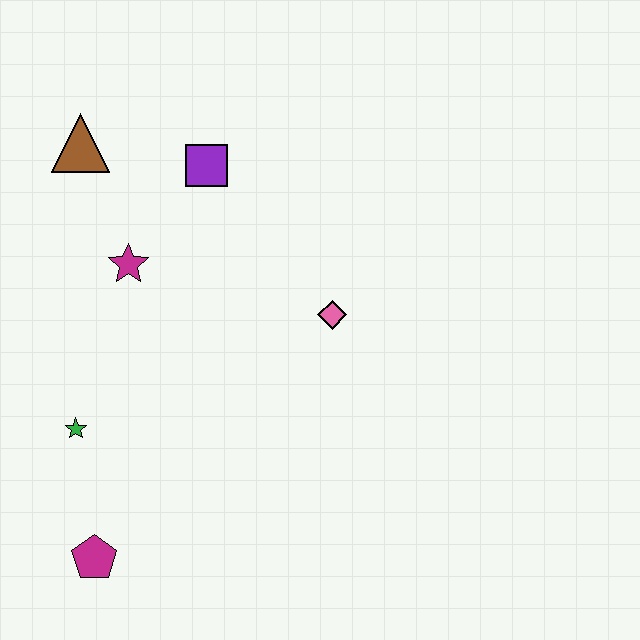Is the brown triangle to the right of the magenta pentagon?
No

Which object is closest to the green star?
The magenta pentagon is closest to the green star.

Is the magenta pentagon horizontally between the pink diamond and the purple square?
No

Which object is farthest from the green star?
The purple square is farthest from the green star.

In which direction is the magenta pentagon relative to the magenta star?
The magenta pentagon is below the magenta star.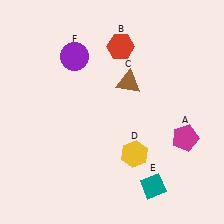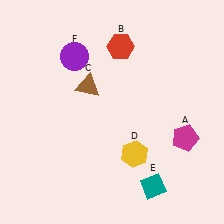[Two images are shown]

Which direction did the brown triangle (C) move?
The brown triangle (C) moved left.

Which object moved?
The brown triangle (C) moved left.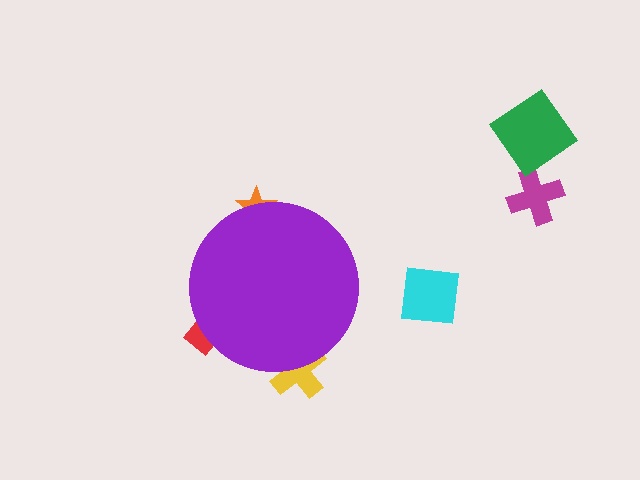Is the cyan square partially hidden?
No, the cyan square is fully visible.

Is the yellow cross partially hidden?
Yes, the yellow cross is partially hidden behind the purple circle.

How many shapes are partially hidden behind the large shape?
3 shapes are partially hidden.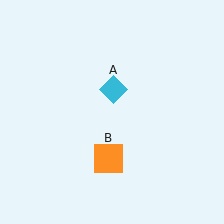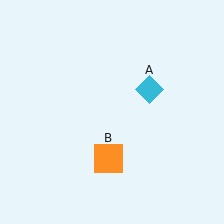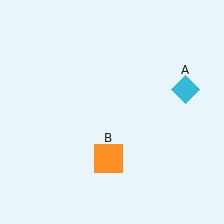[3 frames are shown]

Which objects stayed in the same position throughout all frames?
Orange square (object B) remained stationary.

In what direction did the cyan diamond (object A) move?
The cyan diamond (object A) moved right.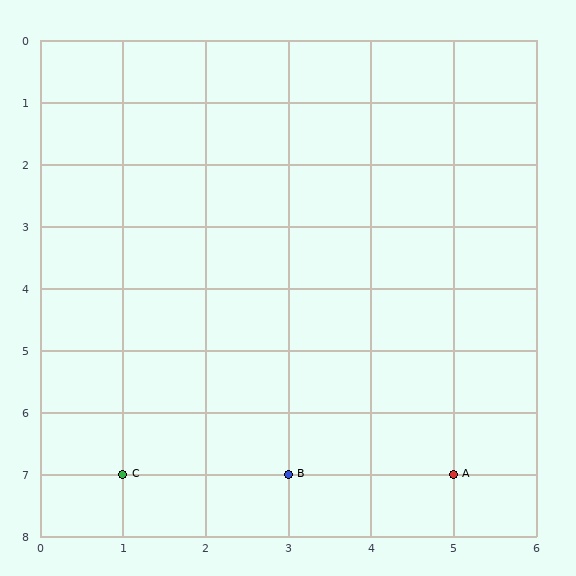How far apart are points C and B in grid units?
Points C and B are 2 columns apart.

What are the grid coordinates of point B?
Point B is at grid coordinates (3, 7).